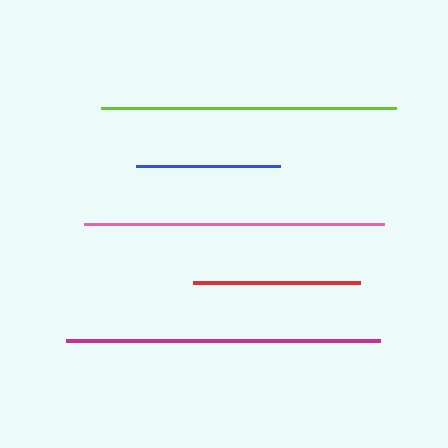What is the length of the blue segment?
The blue segment is approximately 144 pixels long.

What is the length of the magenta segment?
The magenta segment is approximately 314 pixels long.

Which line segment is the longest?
The magenta line is the longest at approximately 314 pixels.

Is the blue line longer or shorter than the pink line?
The pink line is longer than the blue line.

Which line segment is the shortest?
The blue line is the shortest at approximately 144 pixels.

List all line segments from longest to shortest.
From longest to shortest: magenta, pink, lime, red, blue.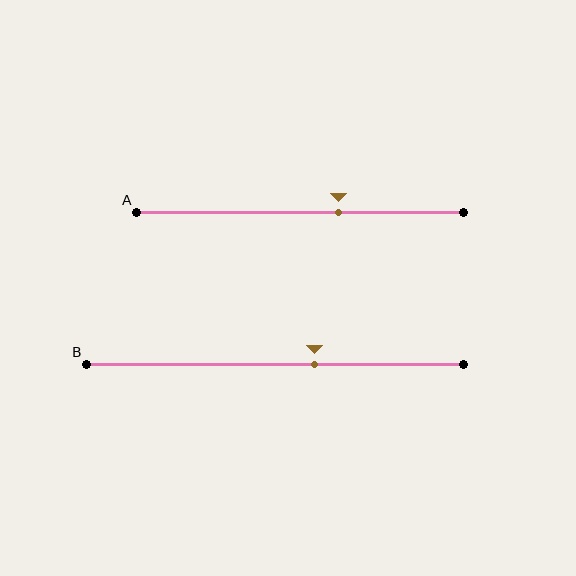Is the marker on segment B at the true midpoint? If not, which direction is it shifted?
No, the marker on segment B is shifted to the right by about 11% of the segment length.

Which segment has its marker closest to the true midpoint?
Segment B has its marker closest to the true midpoint.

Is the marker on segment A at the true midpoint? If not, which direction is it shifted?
No, the marker on segment A is shifted to the right by about 12% of the segment length.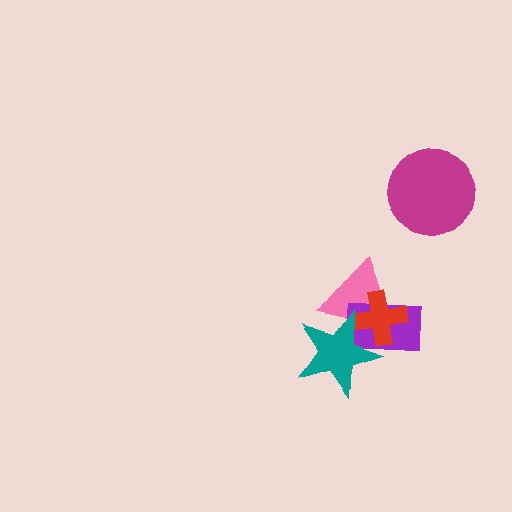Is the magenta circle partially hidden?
No, no other shape covers it.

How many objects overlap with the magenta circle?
0 objects overlap with the magenta circle.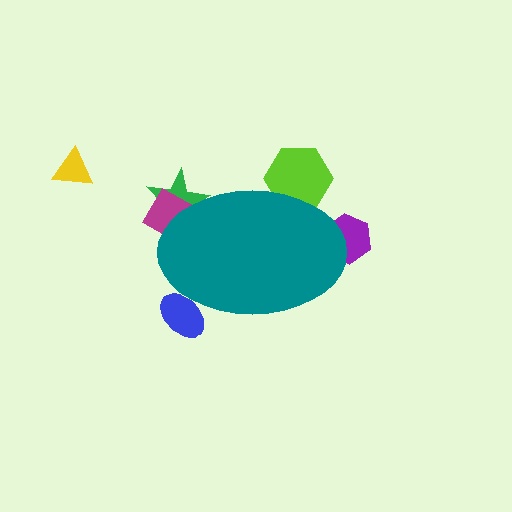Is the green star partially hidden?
Yes, the green star is partially hidden behind the teal ellipse.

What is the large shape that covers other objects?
A teal ellipse.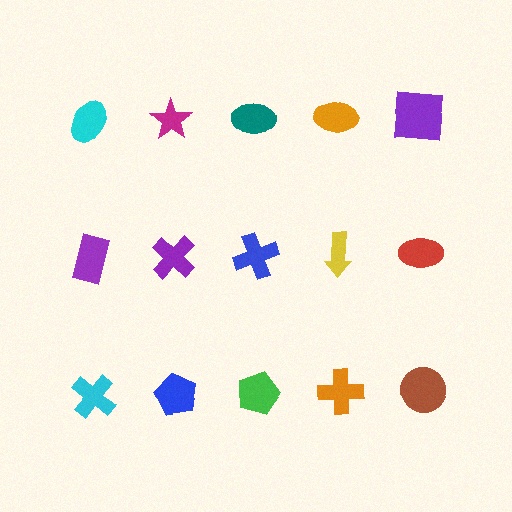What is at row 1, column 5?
A purple square.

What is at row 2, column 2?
A purple cross.